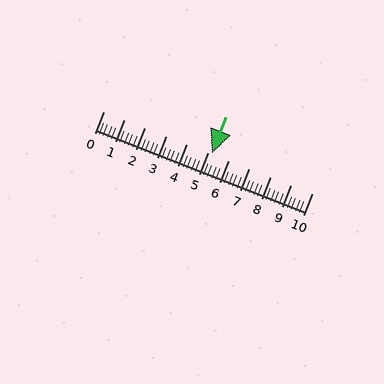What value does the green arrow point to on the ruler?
The green arrow points to approximately 5.2.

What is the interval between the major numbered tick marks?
The major tick marks are spaced 1 units apart.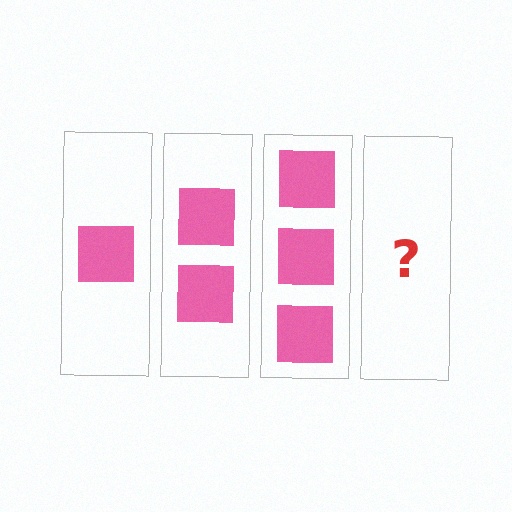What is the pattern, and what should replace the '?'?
The pattern is that each step adds one more square. The '?' should be 4 squares.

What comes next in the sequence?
The next element should be 4 squares.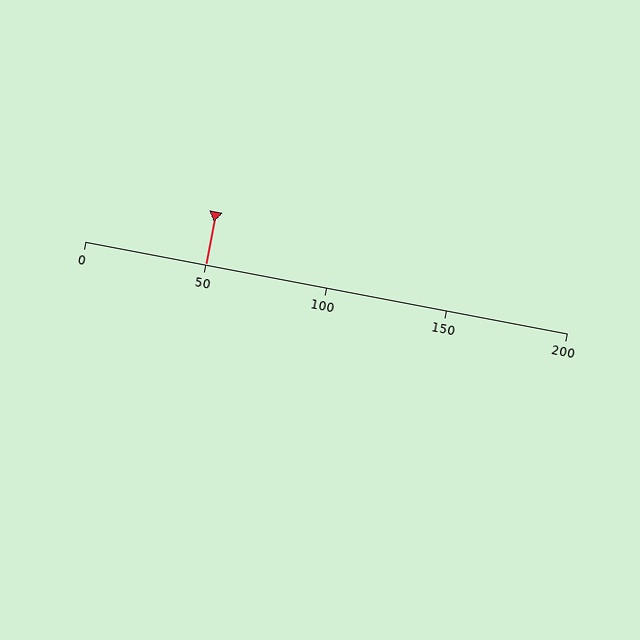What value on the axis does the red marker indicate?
The marker indicates approximately 50.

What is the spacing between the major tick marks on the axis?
The major ticks are spaced 50 apart.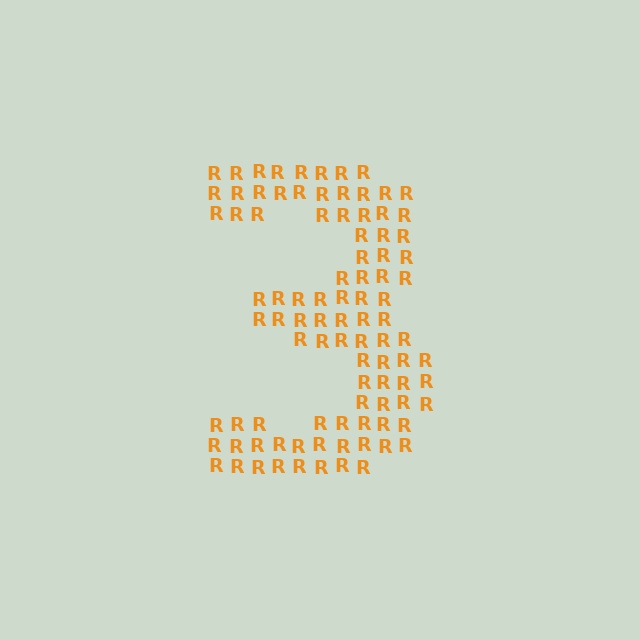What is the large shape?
The large shape is the digit 3.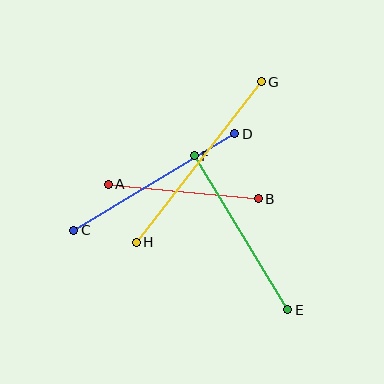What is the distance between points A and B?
The distance is approximately 151 pixels.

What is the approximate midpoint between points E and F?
The midpoint is at approximately (241, 233) pixels.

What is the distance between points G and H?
The distance is approximately 204 pixels.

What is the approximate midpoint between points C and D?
The midpoint is at approximately (154, 182) pixels.